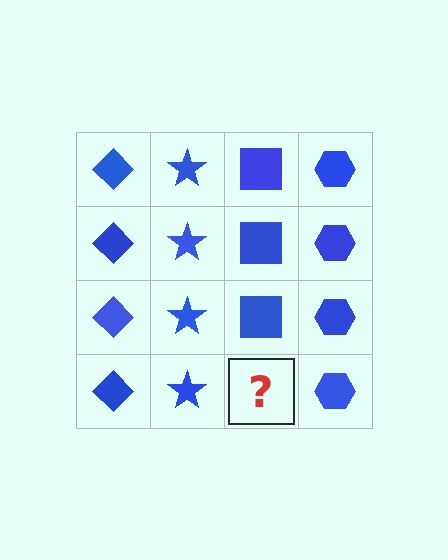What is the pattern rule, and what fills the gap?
The rule is that each column has a consistent shape. The gap should be filled with a blue square.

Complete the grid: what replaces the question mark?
The question mark should be replaced with a blue square.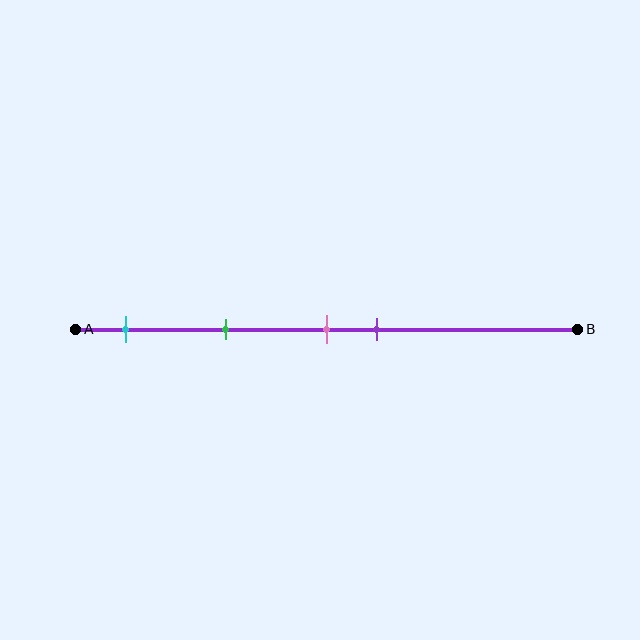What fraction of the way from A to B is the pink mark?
The pink mark is approximately 50% (0.5) of the way from A to B.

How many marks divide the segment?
There are 4 marks dividing the segment.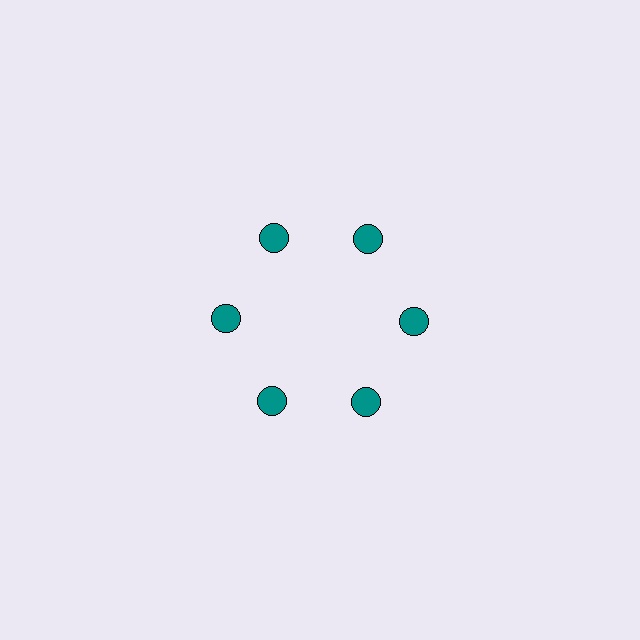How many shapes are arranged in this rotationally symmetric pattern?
There are 6 shapes, arranged in 6 groups of 1.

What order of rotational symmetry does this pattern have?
This pattern has 6-fold rotational symmetry.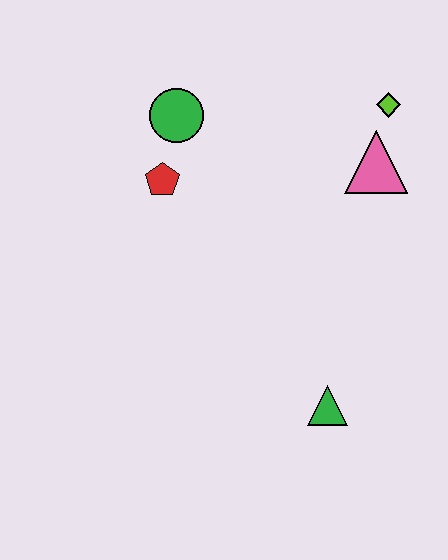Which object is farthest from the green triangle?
The green circle is farthest from the green triangle.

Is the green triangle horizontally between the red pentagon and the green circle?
No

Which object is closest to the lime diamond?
The pink triangle is closest to the lime diamond.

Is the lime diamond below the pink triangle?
No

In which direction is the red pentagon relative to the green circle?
The red pentagon is below the green circle.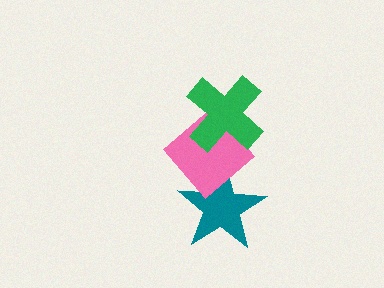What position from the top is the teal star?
The teal star is 3rd from the top.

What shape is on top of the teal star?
The pink diamond is on top of the teal star.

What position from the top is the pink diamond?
The pink diamond is 2nd from the top.